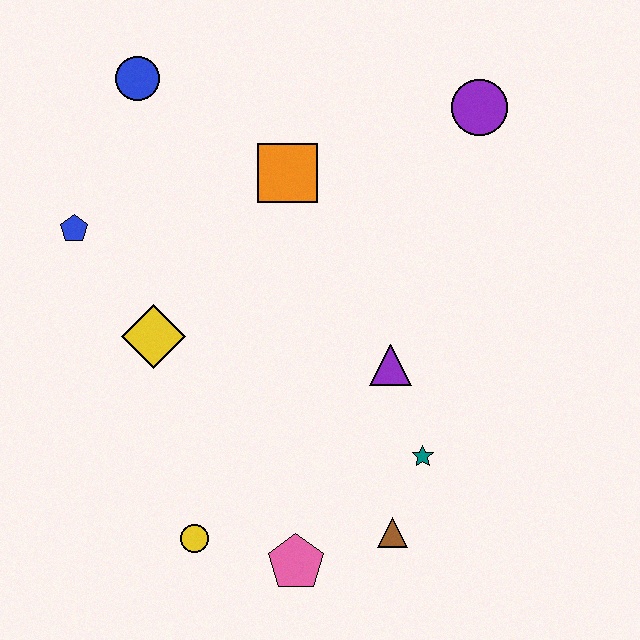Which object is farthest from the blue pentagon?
The brown triangle is farthest from the blue pentagon.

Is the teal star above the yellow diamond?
No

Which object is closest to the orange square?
The blue circle is closest to the orange square.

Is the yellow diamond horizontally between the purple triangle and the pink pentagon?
No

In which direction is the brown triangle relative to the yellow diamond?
The brown triangle is to the right of the yellow diamond.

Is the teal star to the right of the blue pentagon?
Yes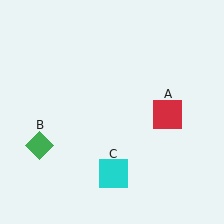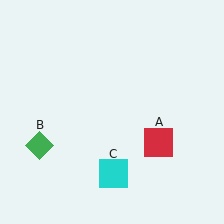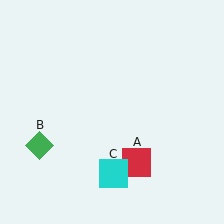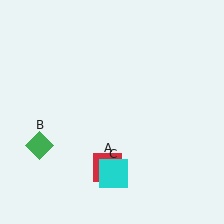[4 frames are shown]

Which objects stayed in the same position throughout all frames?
Green diamond (object B) and cyan square (object C) remained stationary.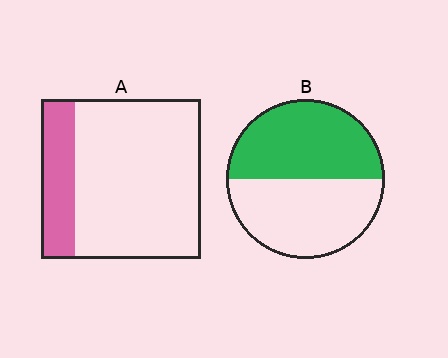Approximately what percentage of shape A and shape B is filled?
A is approximately 20% and B is approximately 50%.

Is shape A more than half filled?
No.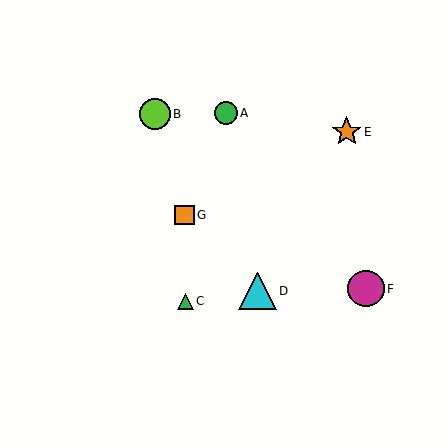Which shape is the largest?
The cyan triangle (labeled D) is the largest.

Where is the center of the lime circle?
The center of the lime circle is at (155, 114).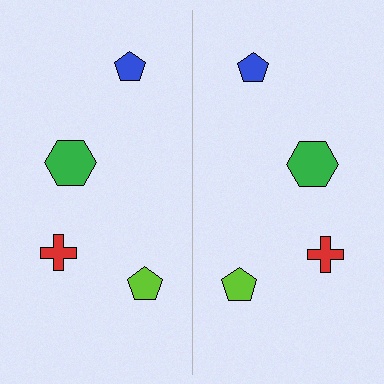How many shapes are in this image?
There are 8 shapes in this image.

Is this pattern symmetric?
Yes, this pattern has bilateral (reflection) symmetry.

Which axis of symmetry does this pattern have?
The pattern has a vertical axis of symmetry running through the center of the image.